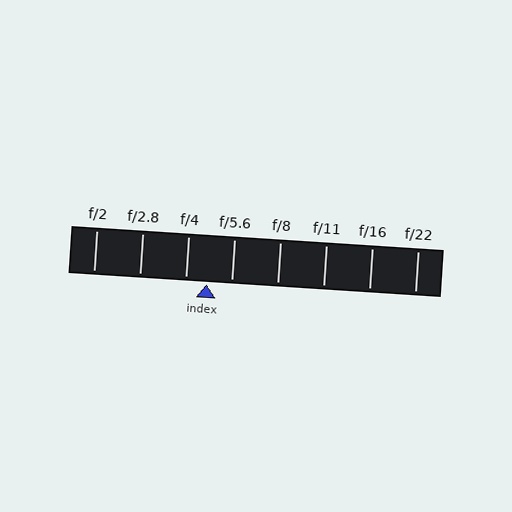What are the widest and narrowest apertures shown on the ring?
The widest aperture shown is f/2 and the narrowest is f/22.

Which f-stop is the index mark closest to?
The index mark is closest to f/4.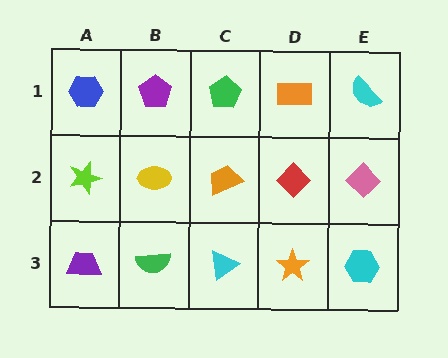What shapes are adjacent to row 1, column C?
An orange trapezoid (row 2, column C), a purple pentagon (row 1, column B), an orange rectangle (row 1, column D).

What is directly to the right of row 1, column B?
A green pentagon.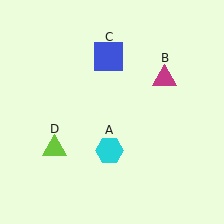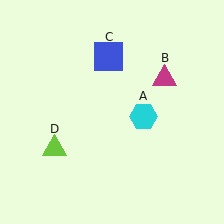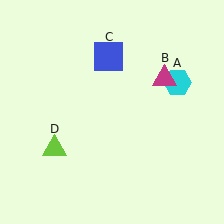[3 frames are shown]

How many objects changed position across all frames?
1 object changed position: cyan hexagon (object A).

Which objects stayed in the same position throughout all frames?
Magenta triangle (object B) and blue square (object C) and lime triangle (object D) remained stationary.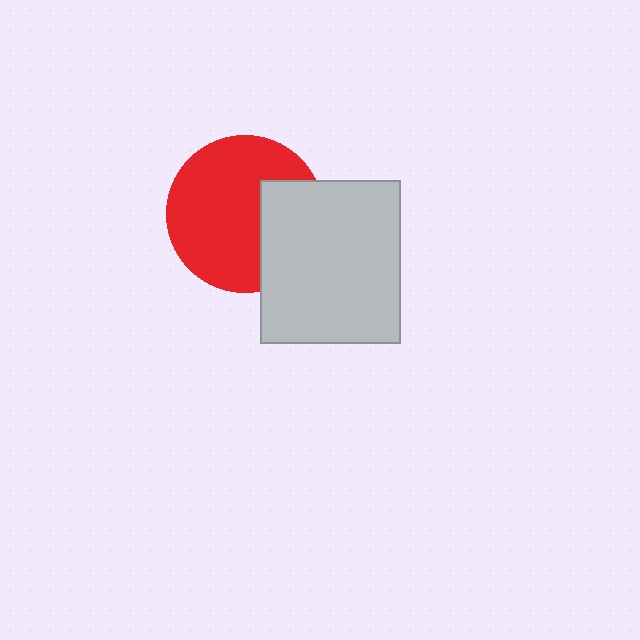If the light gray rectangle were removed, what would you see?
You would see the complete red circle.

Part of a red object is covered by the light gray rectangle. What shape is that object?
It is a circle.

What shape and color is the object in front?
The object in front is a light gray rectangle.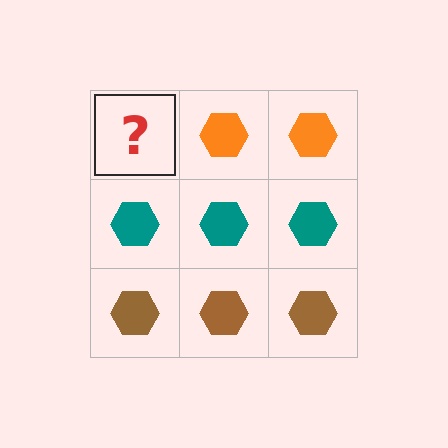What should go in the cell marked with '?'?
The missing cell should contain an orange hexagon.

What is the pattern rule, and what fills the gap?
The rule is that each row has a consistent color. The gap should be filled with an orange hexagon.